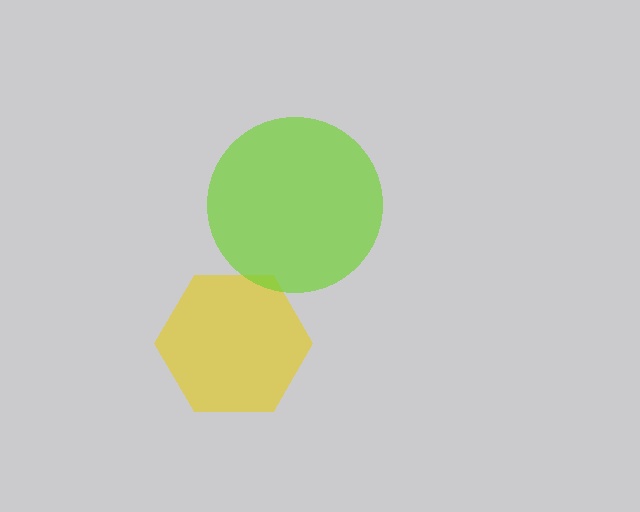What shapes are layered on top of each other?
The layered shapes are: a yellow hexagon, a lime circle.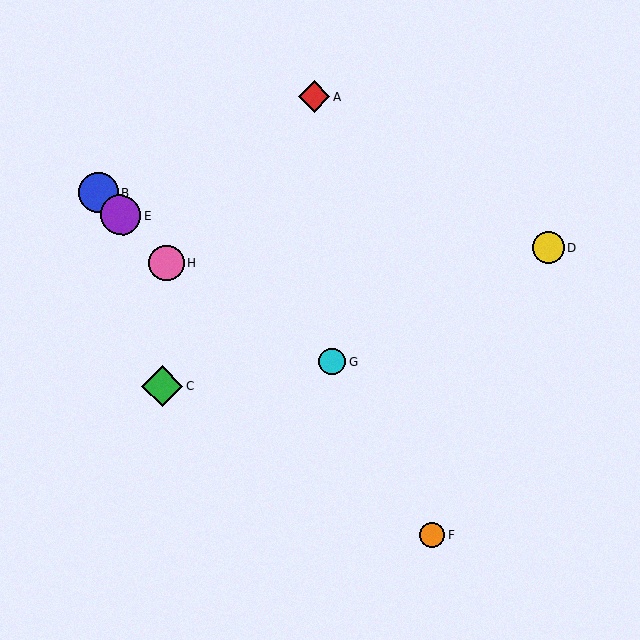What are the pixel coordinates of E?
Object E is at (121, 215).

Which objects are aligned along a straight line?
Objects B, E, F, H are aligned along a straight line.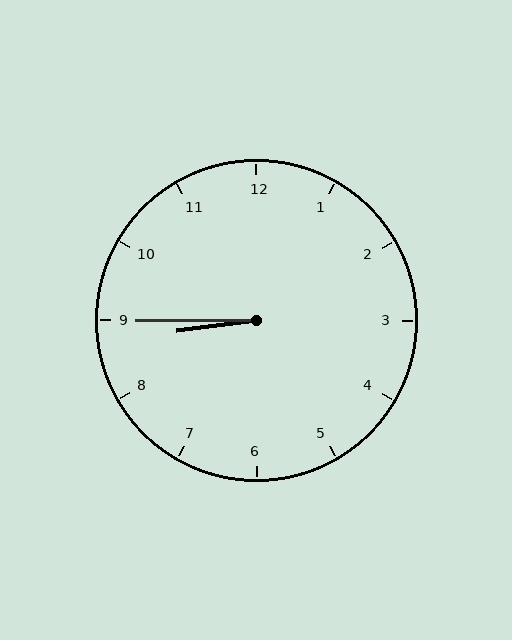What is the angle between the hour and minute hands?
Approximately 8 degrees.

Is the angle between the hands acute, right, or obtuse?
It is acute.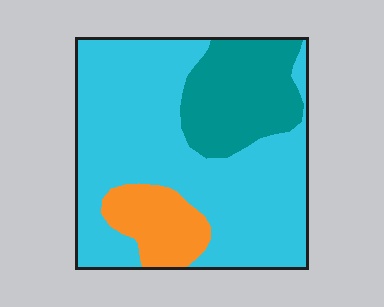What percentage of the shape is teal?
Teal covers around 20% of the shape.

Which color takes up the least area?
Orange, at roughly 10%.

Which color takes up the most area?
Cyan, at roughly 65%.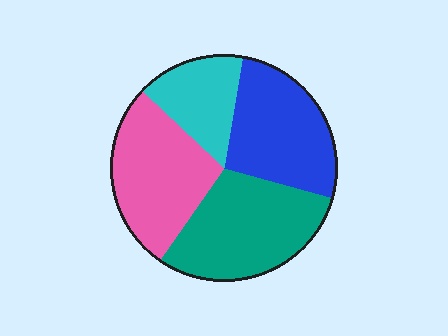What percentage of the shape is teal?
Teal covers about 30% of the shape.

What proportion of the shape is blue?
Blue takes up about one quarter (1/4) of the shape.